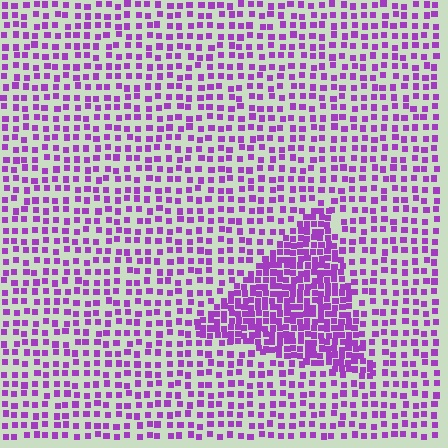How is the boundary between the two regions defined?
The boundary is defined by a change in element density (approximately 2.2x ratio). All elements are the same color, size, and shape.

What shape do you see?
I see a triangle.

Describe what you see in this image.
The image contains small purple elements arranged at two different densities. A triangle-shaped region is visible where the elements are more densely packed than the surrounding area.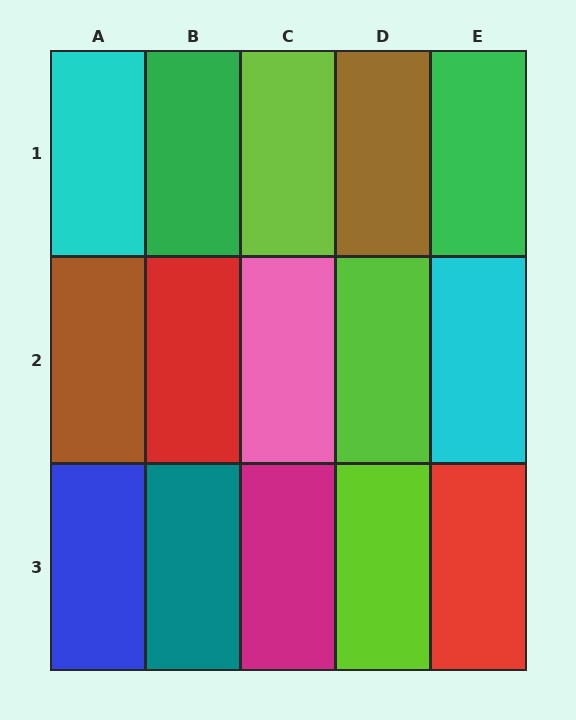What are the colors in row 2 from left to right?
Brown, red, pink, lime, cyan.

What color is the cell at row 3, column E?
Red.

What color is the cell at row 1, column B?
Green.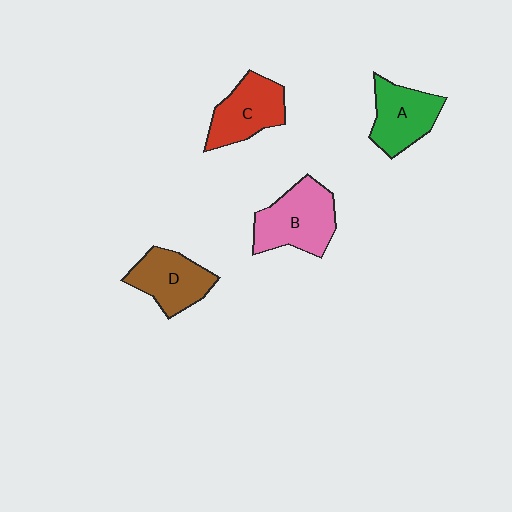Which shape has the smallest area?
Shape A (green).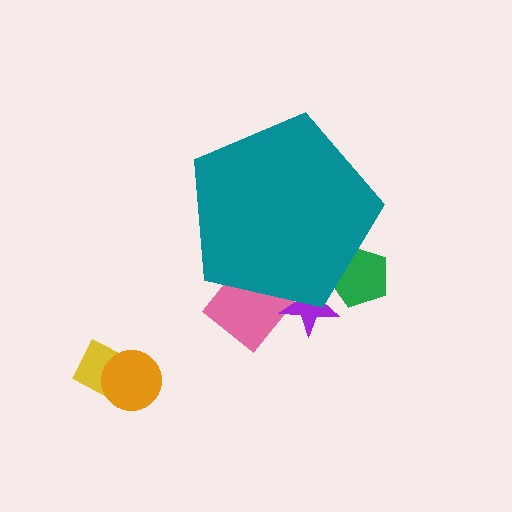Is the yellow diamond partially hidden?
No, the yellow diamond is fully visible.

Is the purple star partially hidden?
Yes, the purple star is partially hidden behind the teal pentagon.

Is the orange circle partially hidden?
No, the orange circle is fully visible.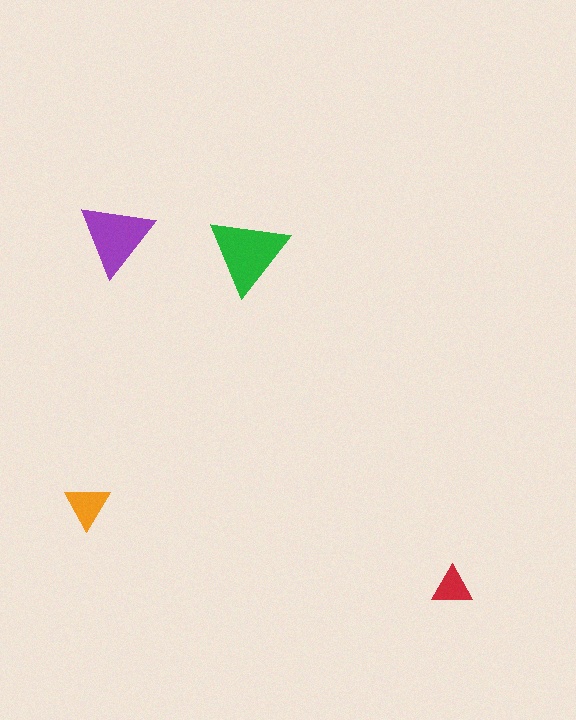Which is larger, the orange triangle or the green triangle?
The green one.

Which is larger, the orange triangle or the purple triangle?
The purple one.